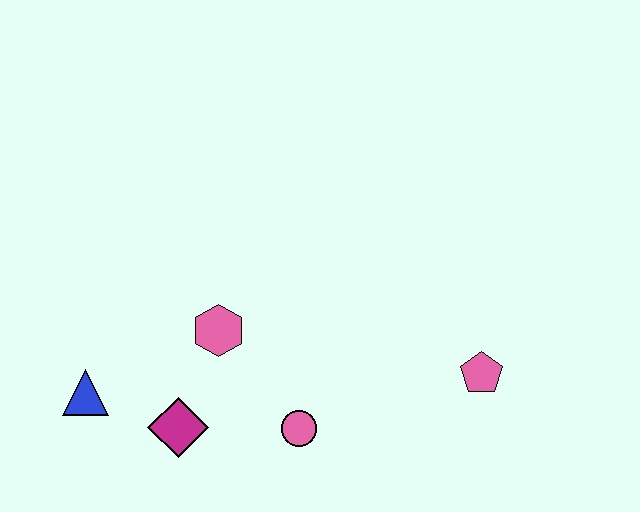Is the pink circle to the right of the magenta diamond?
Yes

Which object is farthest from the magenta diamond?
The pink pentagon is farthest from the magenta diamond.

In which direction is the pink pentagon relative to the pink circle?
The pink pentagon is to the right of the pink circle.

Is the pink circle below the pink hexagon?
Yes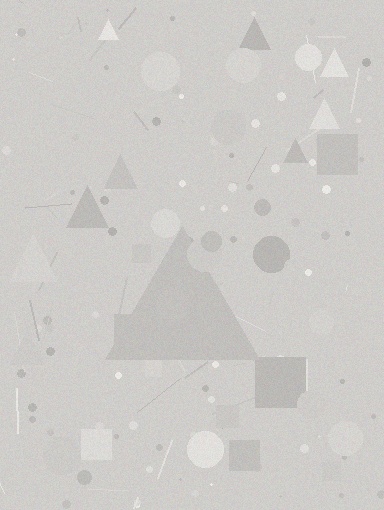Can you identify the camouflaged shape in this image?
The camouflaged shape is a triangle.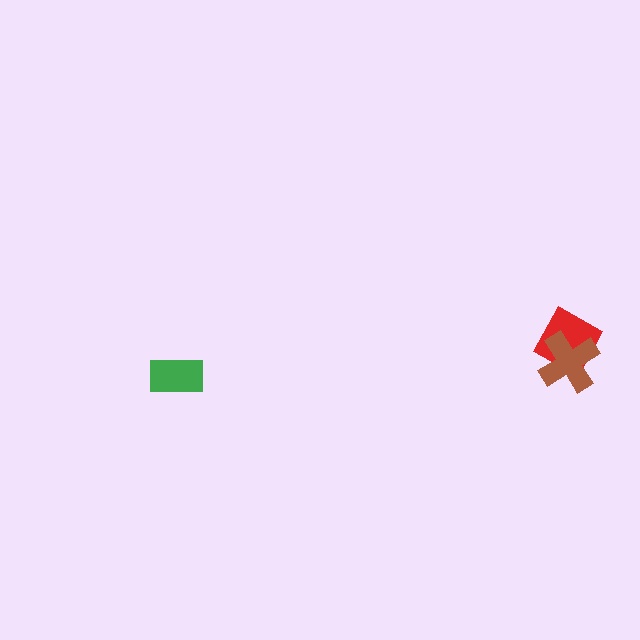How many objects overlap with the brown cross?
1 object overlaps with the brown cross.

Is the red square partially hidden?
Yes, it is partially covered by another shape.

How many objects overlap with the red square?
1 object overlaps with the red square.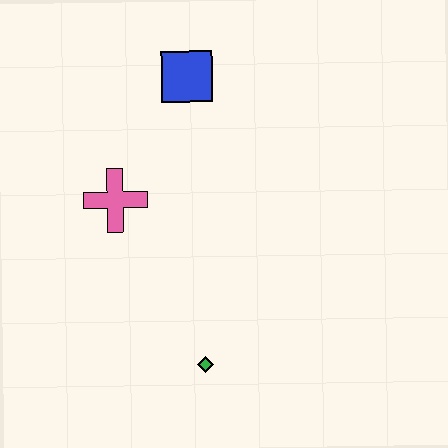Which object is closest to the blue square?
The pink cross is closest to the blue square.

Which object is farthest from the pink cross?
The green diamond is farthest from the pink cross.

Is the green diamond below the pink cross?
Yes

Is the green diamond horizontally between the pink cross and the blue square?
No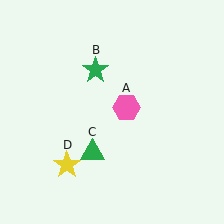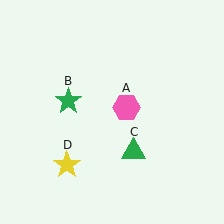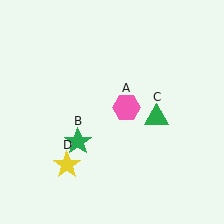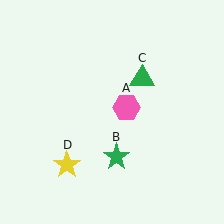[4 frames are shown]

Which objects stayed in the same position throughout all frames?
Pink hexagon (object A) and yellow star (object D) remained stationary.